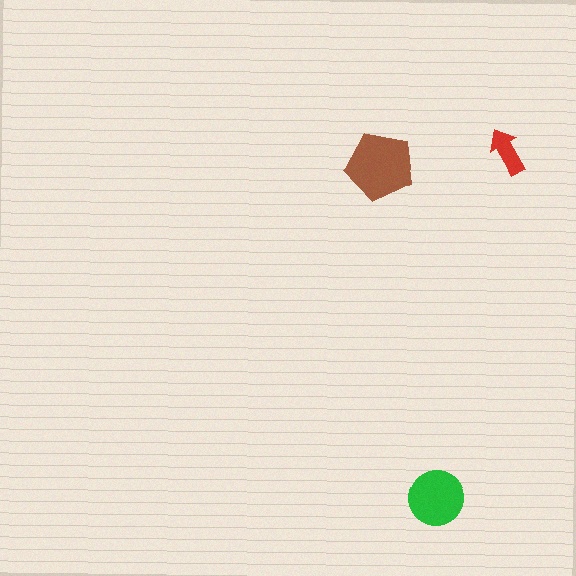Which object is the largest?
The brown pentagon.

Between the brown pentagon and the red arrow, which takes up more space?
The brown pentagon.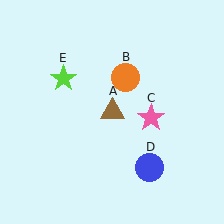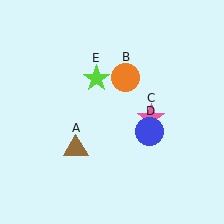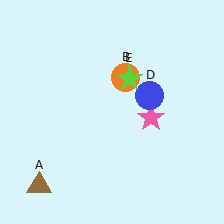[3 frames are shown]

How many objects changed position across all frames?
3 objects changed position: brown triangle (object A), blue circle (object D), lime star (object E).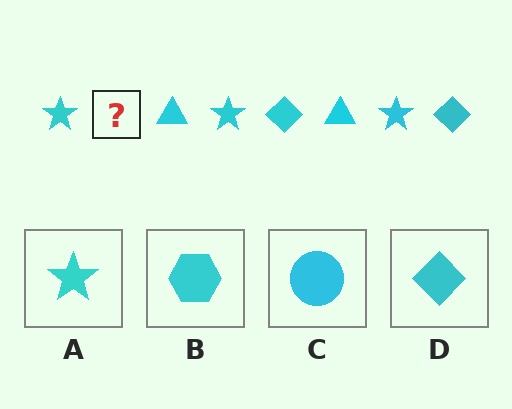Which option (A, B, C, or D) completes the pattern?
D.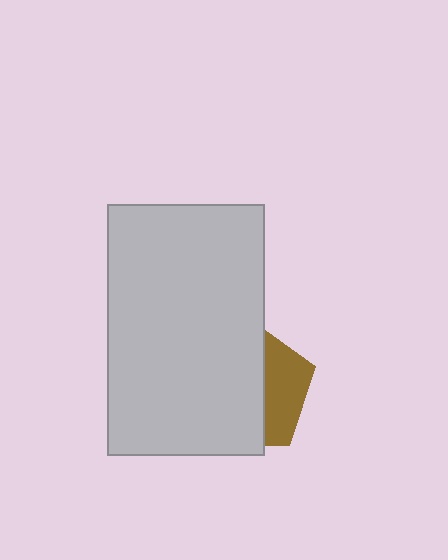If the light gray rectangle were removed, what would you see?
You would see the complete brown pentagon.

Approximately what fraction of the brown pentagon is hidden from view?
Roughly 68% of the brown pentagon is hidden behind the light gray rectangle.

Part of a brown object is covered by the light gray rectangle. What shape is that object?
It is a pentagon.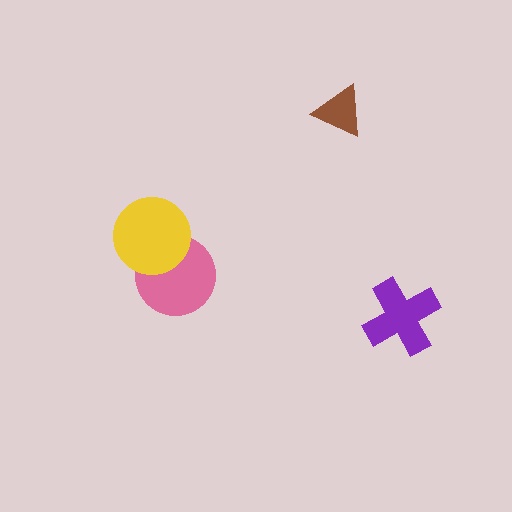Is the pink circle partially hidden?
Yes, it is partially covered by another shape.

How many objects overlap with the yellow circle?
1 object overlaps with the yellow circle.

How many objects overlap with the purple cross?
0 objects overlap with the purple cross.